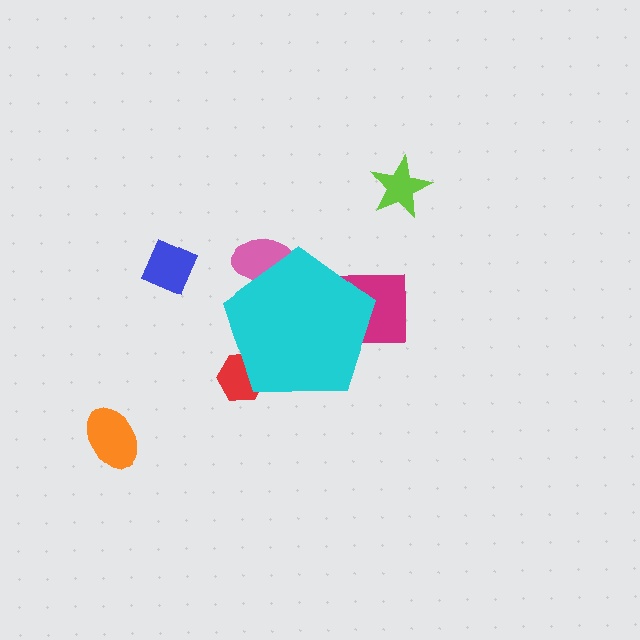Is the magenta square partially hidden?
Yes, the magenta square is partially hidden behind the cyan pentagon.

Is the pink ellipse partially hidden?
Yes, the pink ellipse is partially hidden behind the cyan pentagon.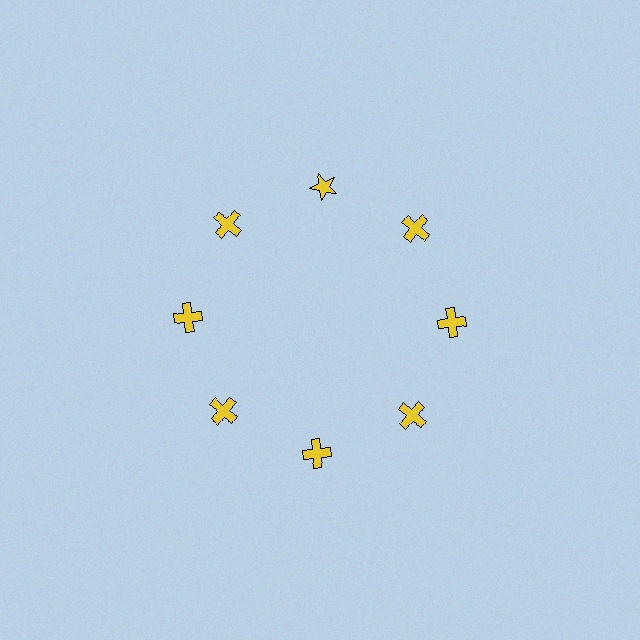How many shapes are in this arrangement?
There are 8 shapes arranged in a ring pattern.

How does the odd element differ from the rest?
It has a different shape: star instead of cross.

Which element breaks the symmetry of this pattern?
The yellow star at roughly the 12 o'clock position breaks the symmetry. All other shapes are yellow crosses.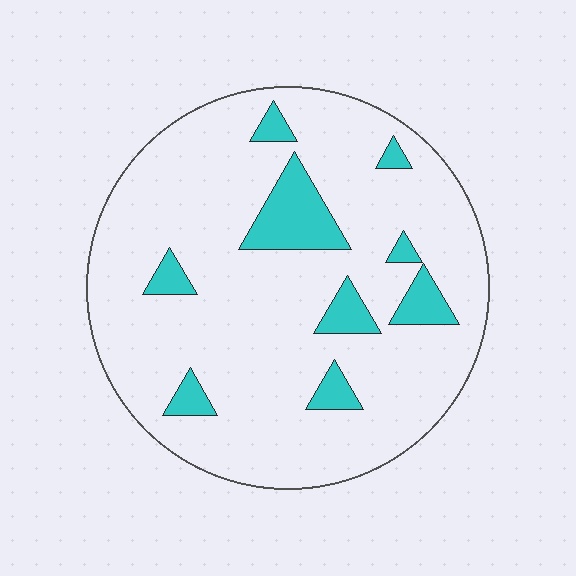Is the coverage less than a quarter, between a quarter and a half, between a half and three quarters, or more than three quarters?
Less than a quarter.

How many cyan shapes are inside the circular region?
9.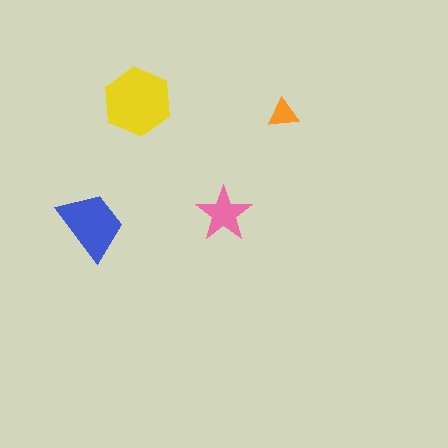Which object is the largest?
The yellow hexagon.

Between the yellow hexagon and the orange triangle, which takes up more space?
The yellow hexagon.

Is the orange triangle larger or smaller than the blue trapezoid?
Smaller.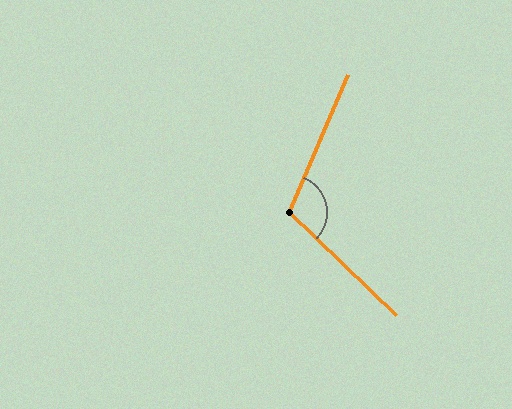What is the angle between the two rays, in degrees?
Approximately 111 degrees.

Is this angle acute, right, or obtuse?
It is obtuse.